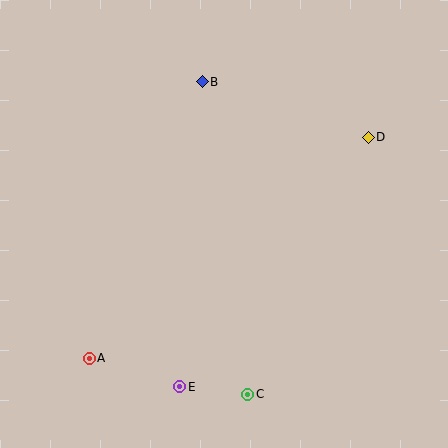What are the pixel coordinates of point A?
Point A is at (89, 358).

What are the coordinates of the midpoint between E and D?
The midpoint between E and D is at (274, 262).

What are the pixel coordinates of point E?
Point E is at (180, 387).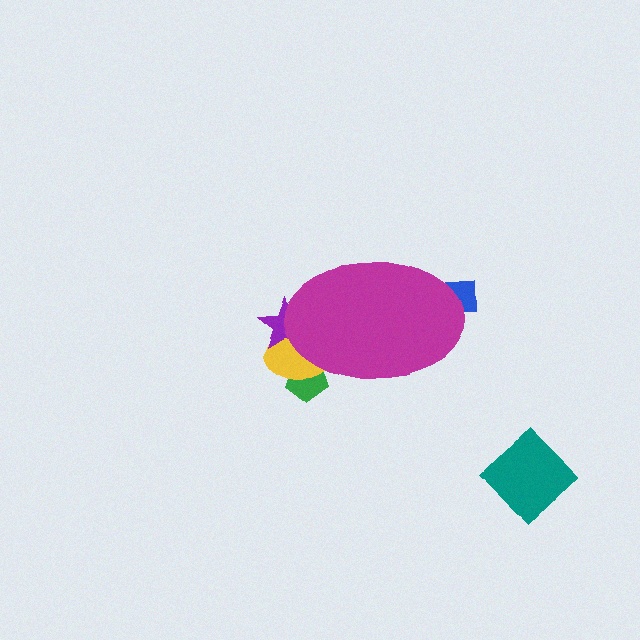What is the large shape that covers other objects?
A magenta ellipse.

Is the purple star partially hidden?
Yes, the purple star is partially hidden behind the magenta ellipse.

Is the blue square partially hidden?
Yes, the blue square is partially hidden behind the magenta ellipse.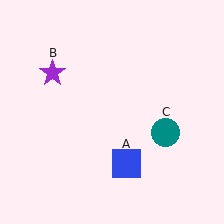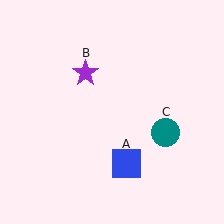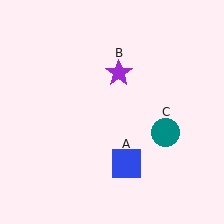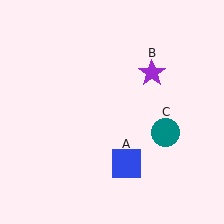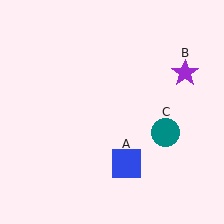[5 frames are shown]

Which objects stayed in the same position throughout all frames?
Blue square (object A) and teal circle (object C) remained stationary.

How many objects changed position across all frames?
1 object changed position: purple star (object B).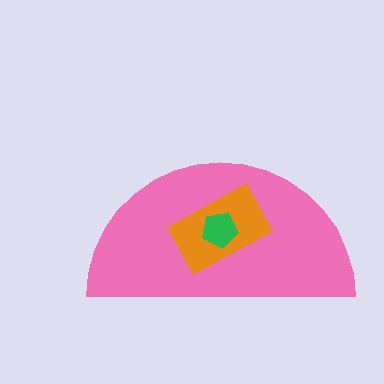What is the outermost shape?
The pink semicircle.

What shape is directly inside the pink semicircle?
The orange rectangle.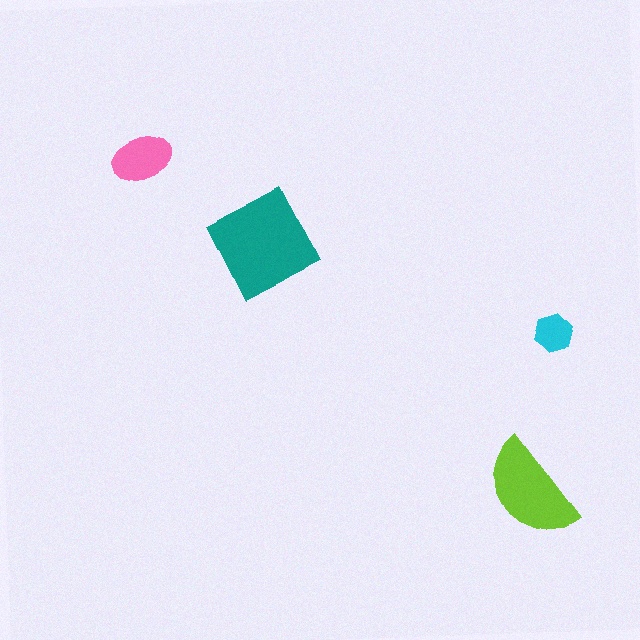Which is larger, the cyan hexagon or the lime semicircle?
The lime semicircle.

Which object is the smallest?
The cyan hexagon.